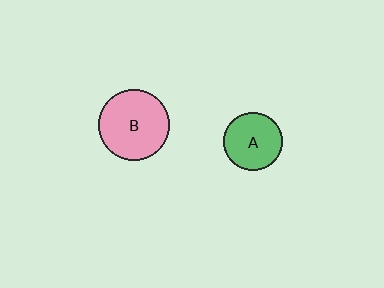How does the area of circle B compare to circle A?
Approximately 1.5 times.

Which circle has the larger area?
Circle B (pink).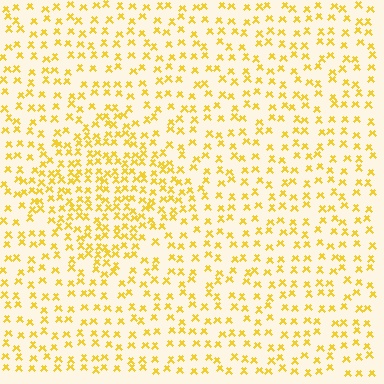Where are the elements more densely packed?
The elements are more densely packed inside the diamond boundary.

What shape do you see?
I see a diamond.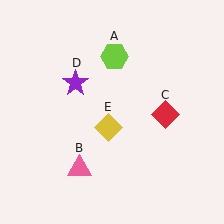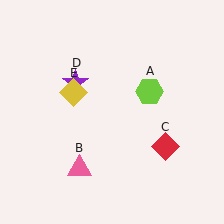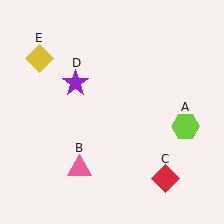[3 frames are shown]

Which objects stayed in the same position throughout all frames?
Pink triangle (object B) and purple star (object D) remained stationary.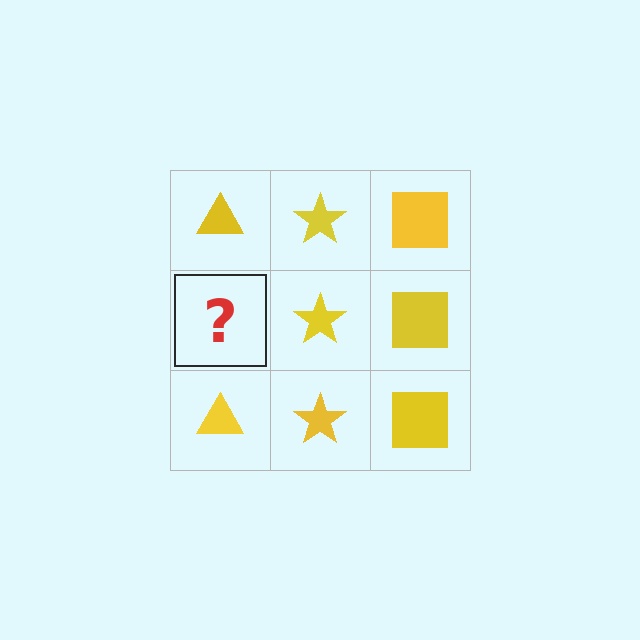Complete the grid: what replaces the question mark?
The question mark should be replaced with a yellow triangle.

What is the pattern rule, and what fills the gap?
The rule is that each column has a consistent shape. The gap should be filled with a yellow triangle.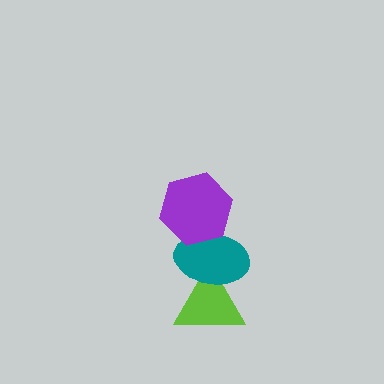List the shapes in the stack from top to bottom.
From top to bottom: the purple hexagon, the teal ellipse, the lime triangle.